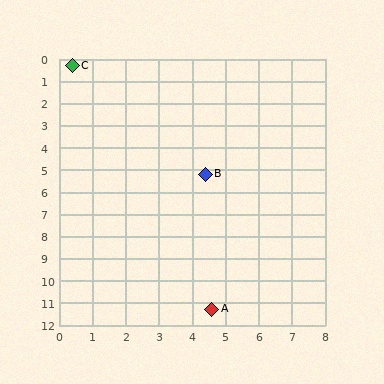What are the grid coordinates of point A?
Point A is at approximately (4.6, 11.3).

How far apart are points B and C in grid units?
Points B and C are about 6.3 grid units apart.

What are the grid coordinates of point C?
Point C is at approximately (0.4, 0.3).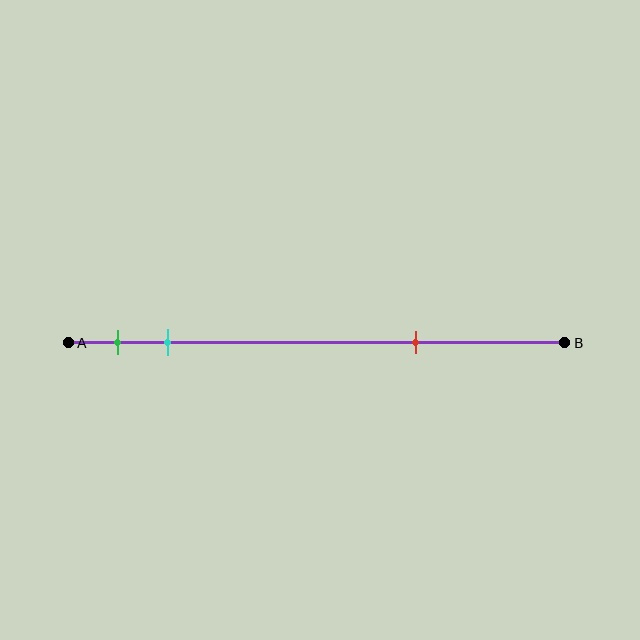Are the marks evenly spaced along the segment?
No, the marks are not evenly spaced.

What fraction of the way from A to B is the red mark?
The red mark is approximately 70% (0.7) of the way from A to B.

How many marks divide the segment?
There are 3 marks dividing the segment.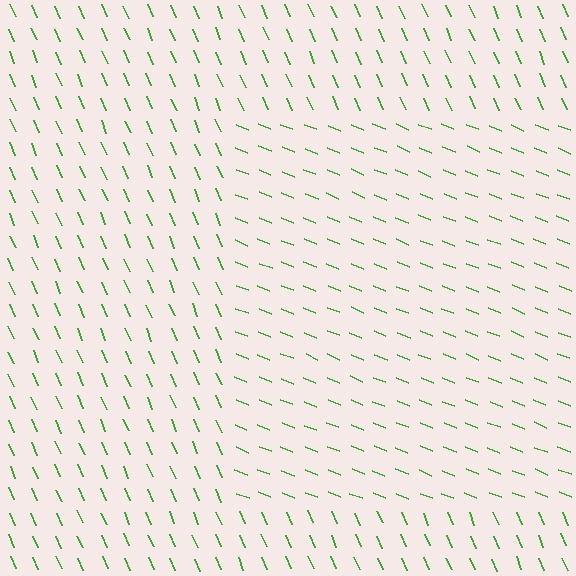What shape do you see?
I see a rectangle.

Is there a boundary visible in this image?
Yes, there is a texture boundary formed by a change in line orientation.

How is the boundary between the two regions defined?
The boundary is defined purely by a change in line orientation (approximately 45 degrees difference). All lines are the same color and thickness.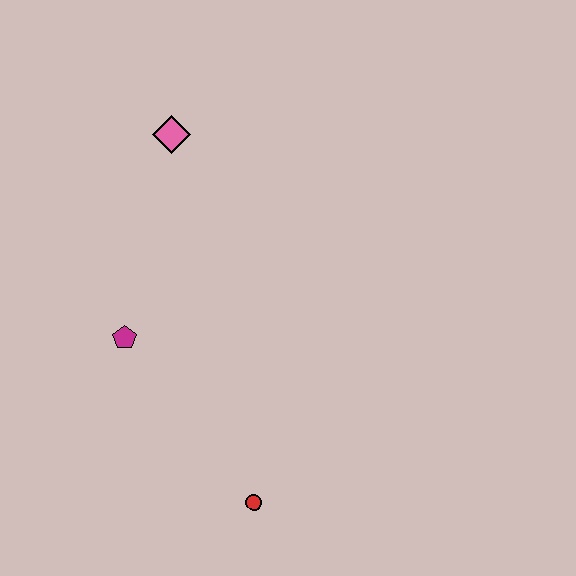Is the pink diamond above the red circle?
Yes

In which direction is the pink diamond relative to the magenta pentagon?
The pink diamond is above the magenta pentagon.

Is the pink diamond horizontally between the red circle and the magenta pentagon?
Yes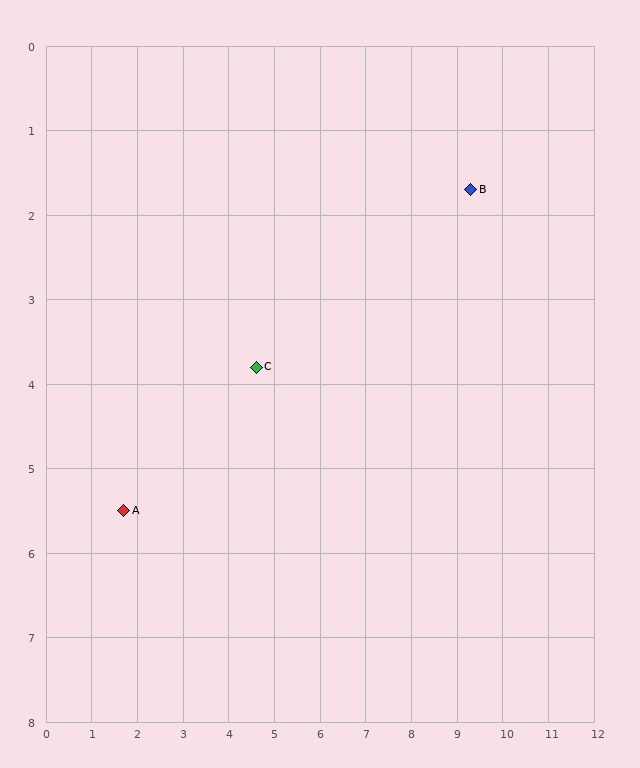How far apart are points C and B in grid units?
Points C and B are about 5.1 grid units apart.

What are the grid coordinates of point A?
Point A is at approximately (1.7, 5.5).